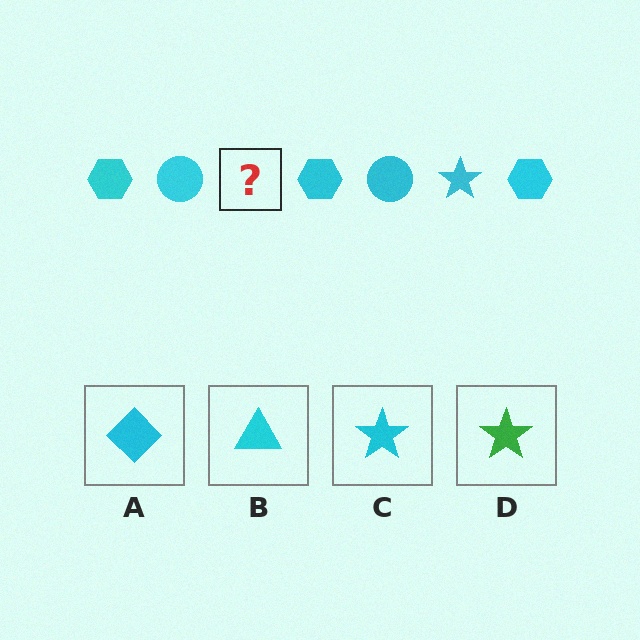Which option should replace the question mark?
Option C.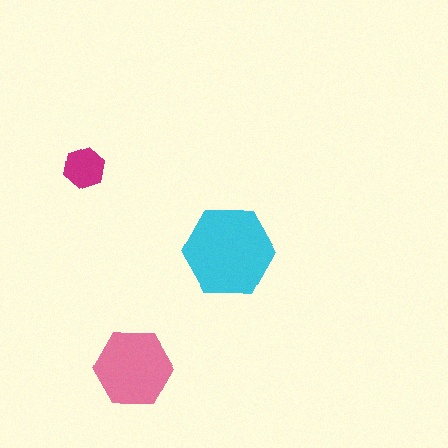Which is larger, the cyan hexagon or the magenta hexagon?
The cyan one.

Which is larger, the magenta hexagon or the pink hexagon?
The pink one.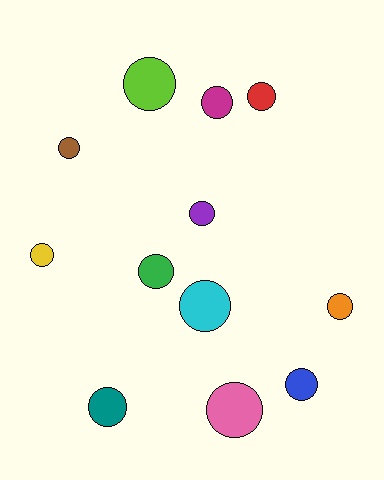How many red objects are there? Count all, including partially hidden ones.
There is 1 red object.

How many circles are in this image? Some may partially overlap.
There are 12 circles.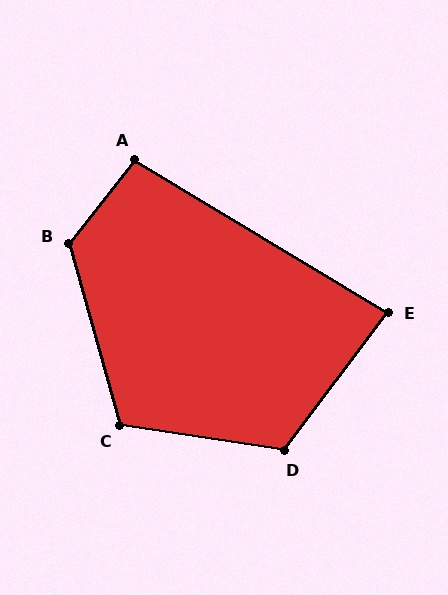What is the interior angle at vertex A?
Approximately 97 degrees (obtuse).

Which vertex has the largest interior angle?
B, at approximately 126 degrees.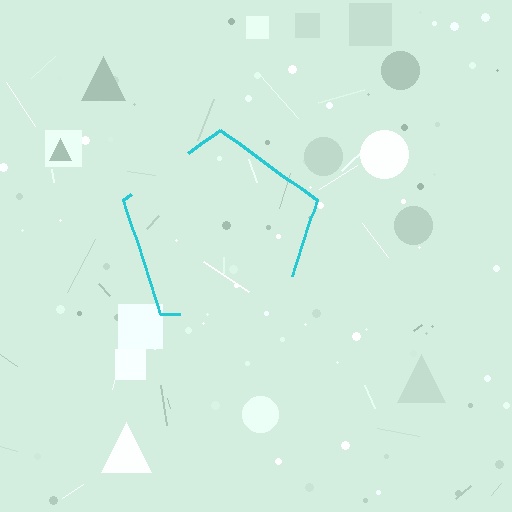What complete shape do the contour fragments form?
The contour fragments form a pentagon.